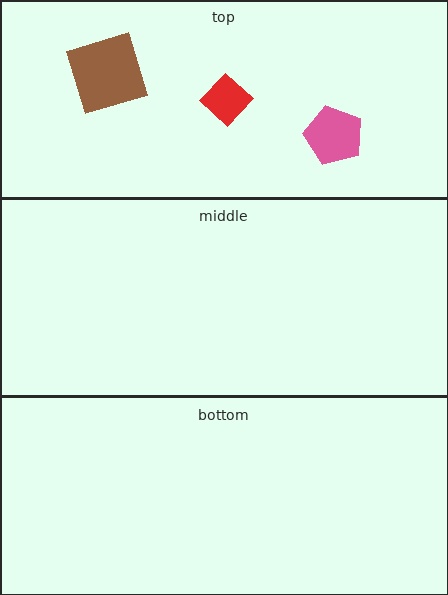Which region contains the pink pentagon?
The top region.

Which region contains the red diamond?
The top region.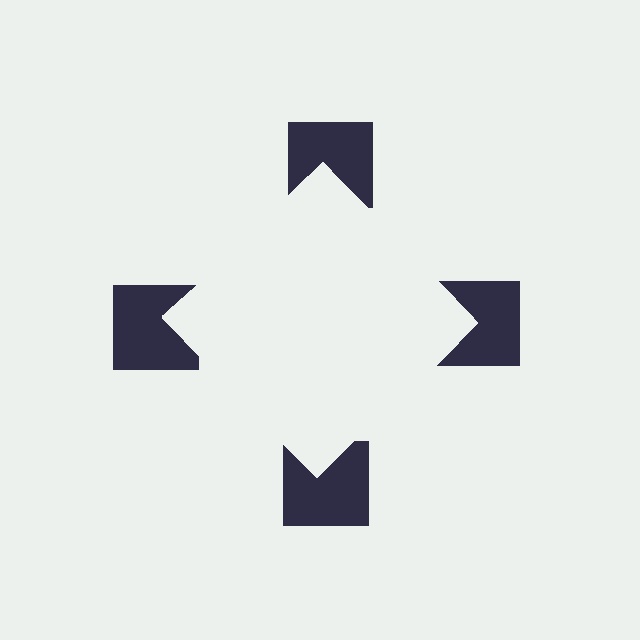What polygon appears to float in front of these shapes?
An illusory square — its edges are inferred from the aligned wedge cuts in the notched squares, not physically drawn.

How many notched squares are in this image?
There are 4 — one at each vertex of the illusory square.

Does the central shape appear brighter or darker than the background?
It typically appears slightly brighter than the background, even though no actual brightness change is drawn.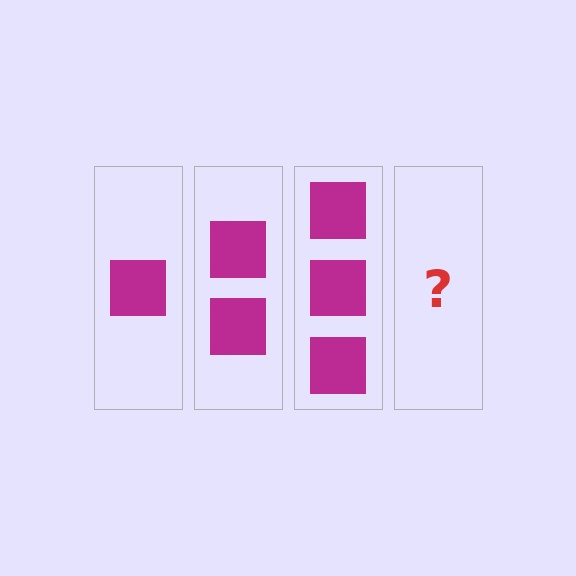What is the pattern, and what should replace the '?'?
The pattern is that each step adds one more square. The '?' should be 4 squares.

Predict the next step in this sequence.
The next step is 4 squares.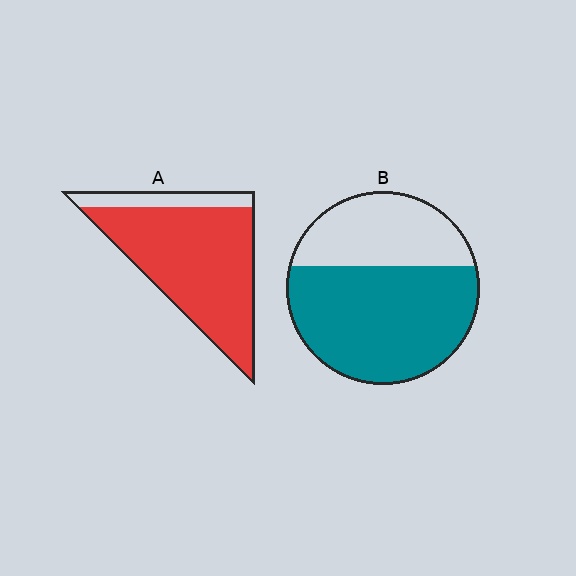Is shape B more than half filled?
Yes.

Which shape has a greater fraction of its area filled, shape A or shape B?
Shape A.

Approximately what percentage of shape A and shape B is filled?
A is approximately 85% and B is approximately 65%.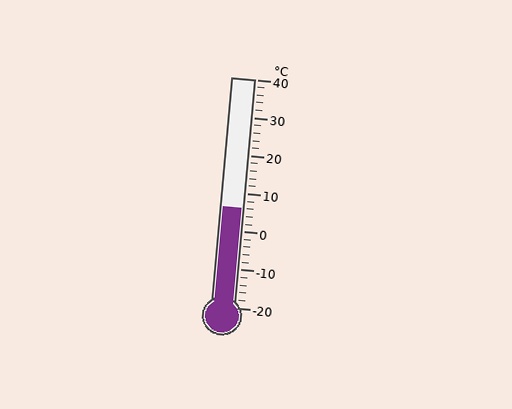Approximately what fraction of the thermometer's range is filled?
The thermometer is filled to approximately 45% of its range.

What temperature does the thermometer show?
The thermometer shows approximately 6°C.